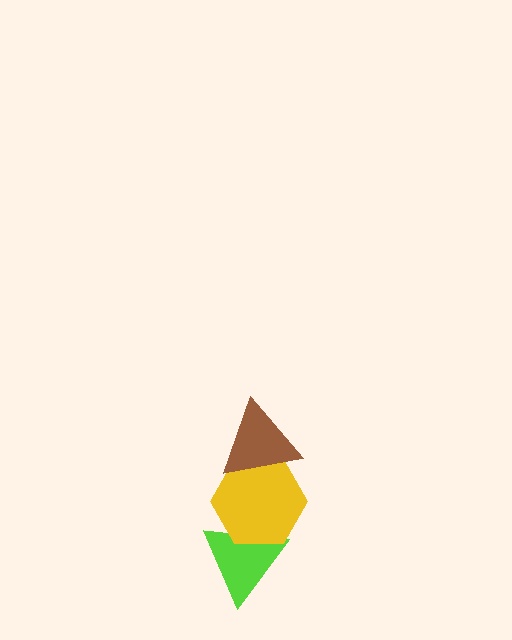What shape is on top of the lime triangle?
The yellow hexagon is on top of the lime triangle.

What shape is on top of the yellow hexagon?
The brown triangle is on top of the yellow hexagon.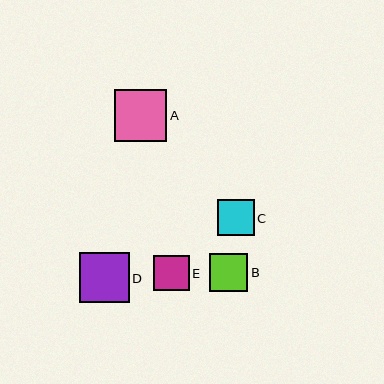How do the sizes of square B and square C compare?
Square B and square C are approximately the same size.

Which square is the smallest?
Square E is the smallest with a size of approximately 36 pixels.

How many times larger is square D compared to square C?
Square D is approximately 1.4 times the size of square C.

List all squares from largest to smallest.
From largest to smallest: A, D, B, C, E.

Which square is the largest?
Square A is the largest with a size of approximately 52 pixels.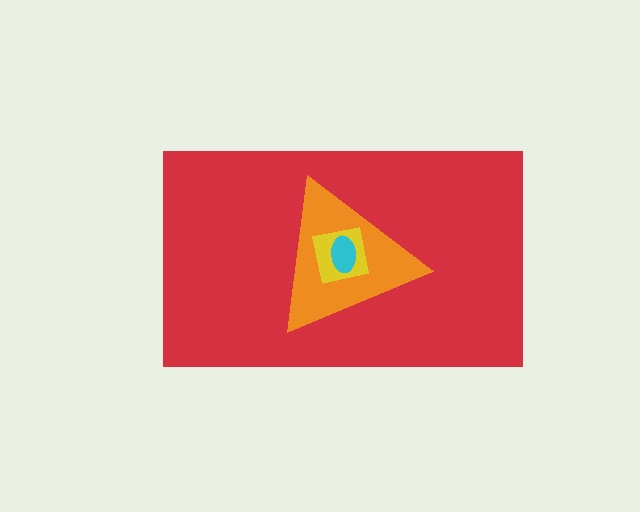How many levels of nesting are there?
4.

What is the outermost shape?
The red rectangle.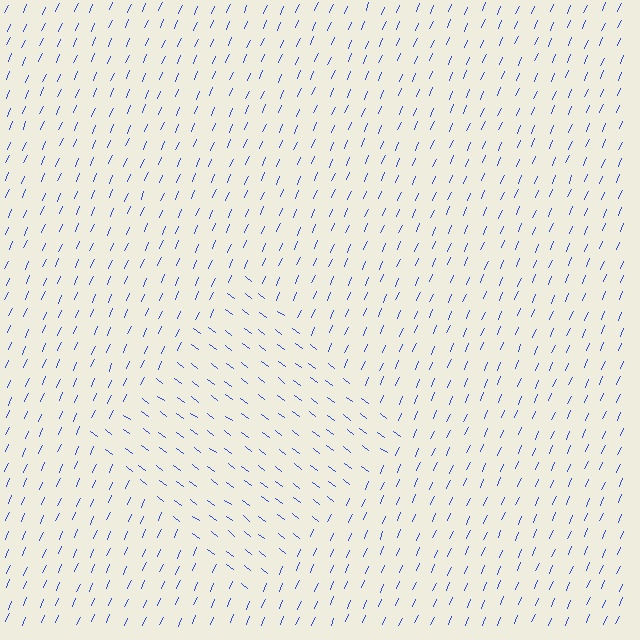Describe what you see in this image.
The image is filled with small blue line segments. A diamond region in the image has lines oriented differently from the surrounding lines, creating a visible texture boundary.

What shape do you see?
I see a diamond.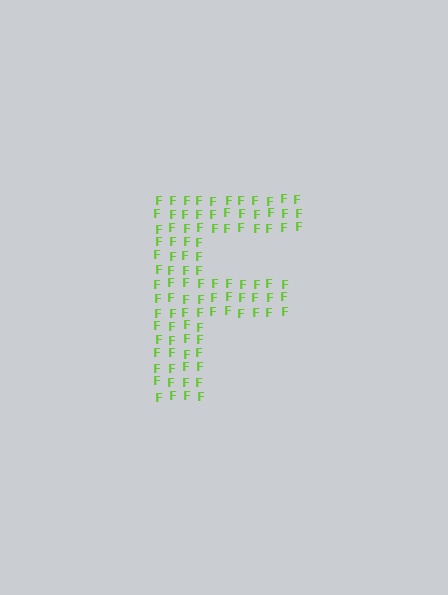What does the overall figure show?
The overall figure shows the letter F.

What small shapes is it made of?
It is made of small letter F's.